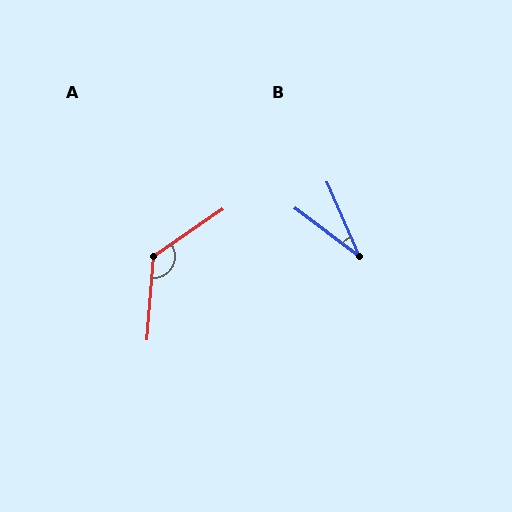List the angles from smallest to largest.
B (29°), A (129°).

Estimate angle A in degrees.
Approximately 129 degrees.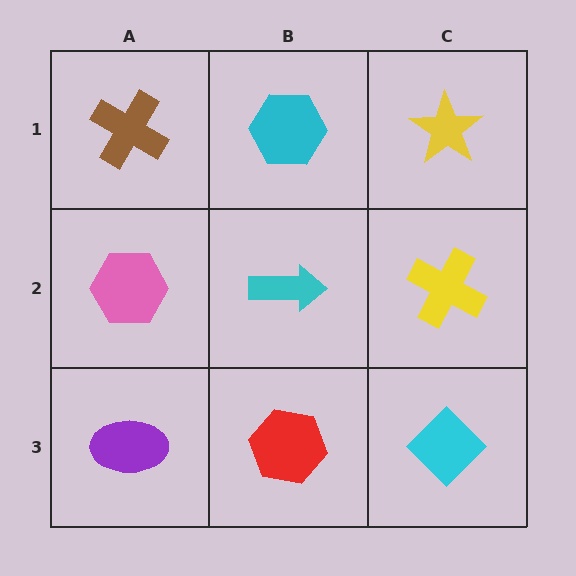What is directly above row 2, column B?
A cyan hexagon.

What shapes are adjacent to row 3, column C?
A yellow cross (row 2, column C), a red hexagon (row 3, column B).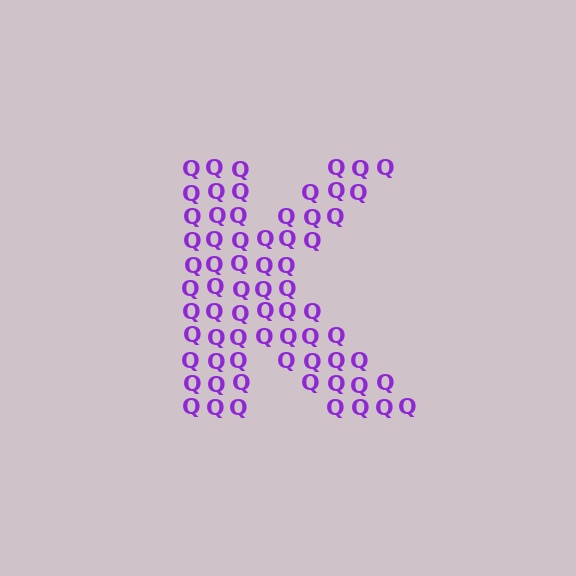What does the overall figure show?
The overall figure shows the letter K.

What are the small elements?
The small elements are letter Q's.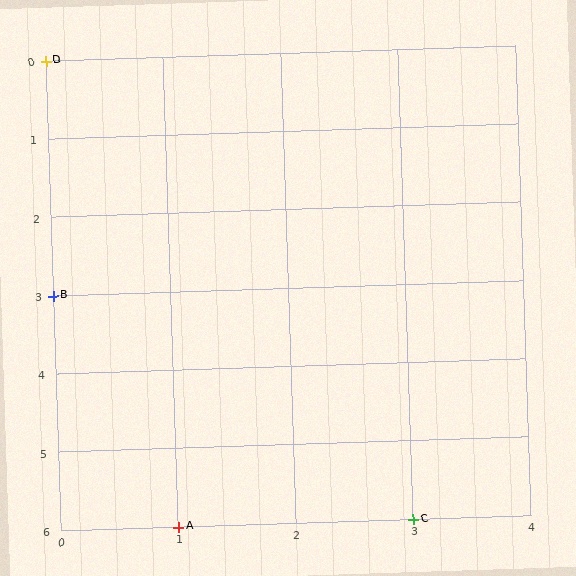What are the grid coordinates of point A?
Point A is at grid coordinates (1, 6).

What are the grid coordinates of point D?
Point D is at grid coordinates (0, 0).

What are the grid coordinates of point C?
Point C is at grid coordinates (3, 6).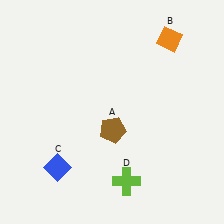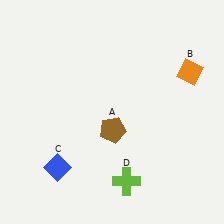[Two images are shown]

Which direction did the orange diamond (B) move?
The orange diamond (B) moved down.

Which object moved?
The orange diamond (B) moved down.